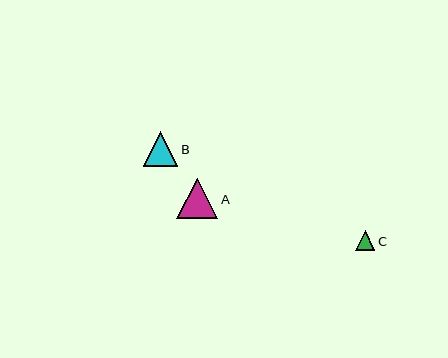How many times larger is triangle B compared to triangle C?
Triangle B is approximately 1.8 times the size of triangle C.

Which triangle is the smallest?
Triangle C is the smallest with a size of approximately 20 pixels.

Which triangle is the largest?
Triangle A is the largest with a size of approximately 41 pixels.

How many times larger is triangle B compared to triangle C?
Triangle B is approximately 1.8 times the size of triangle C.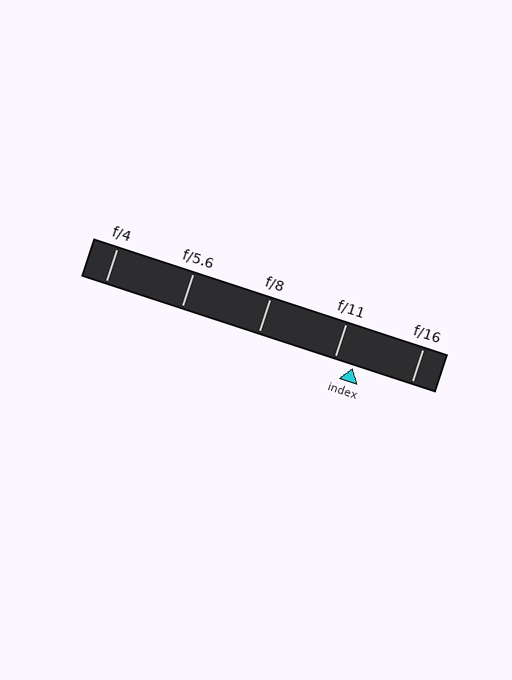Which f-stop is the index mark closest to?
The index mark is closest to f/11.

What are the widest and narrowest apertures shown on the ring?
The widest aperture shown is f/4 and the narrowest is f/16.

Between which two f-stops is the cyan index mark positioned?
The index mark is between f/11 and f/16.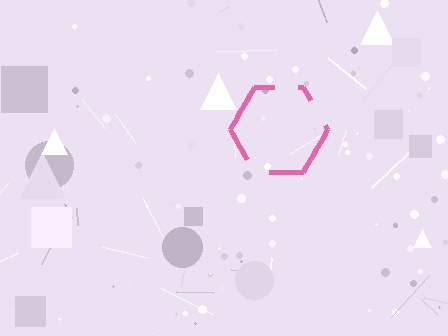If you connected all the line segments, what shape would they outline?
They would outline a hexagon.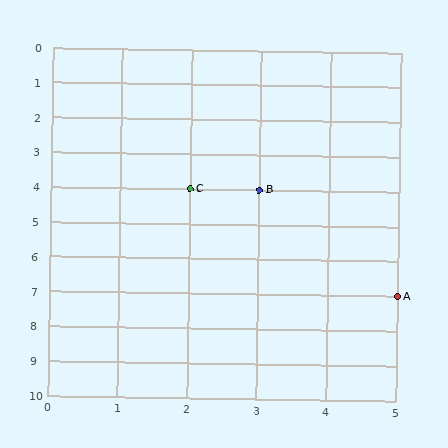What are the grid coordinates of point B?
Point B is at grid coordinates (3, 4).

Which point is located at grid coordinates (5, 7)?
Point A is at (5, 7).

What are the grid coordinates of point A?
Point A is at grid coordinates (5, 7).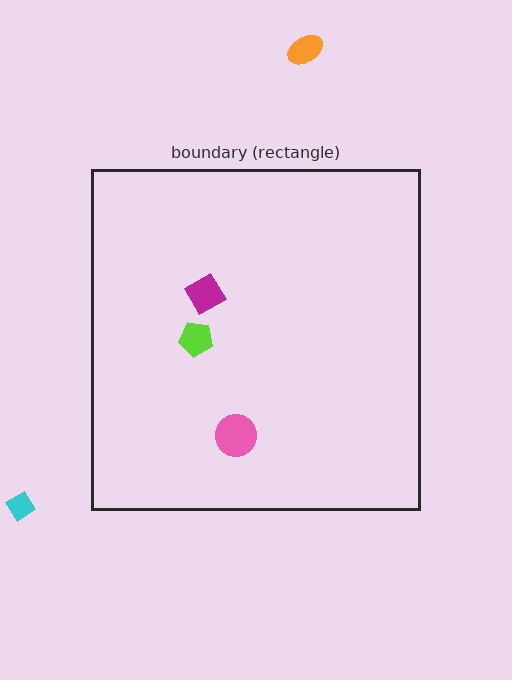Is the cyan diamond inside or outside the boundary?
Outside.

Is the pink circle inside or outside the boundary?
Inside.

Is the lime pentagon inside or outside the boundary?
Inside.